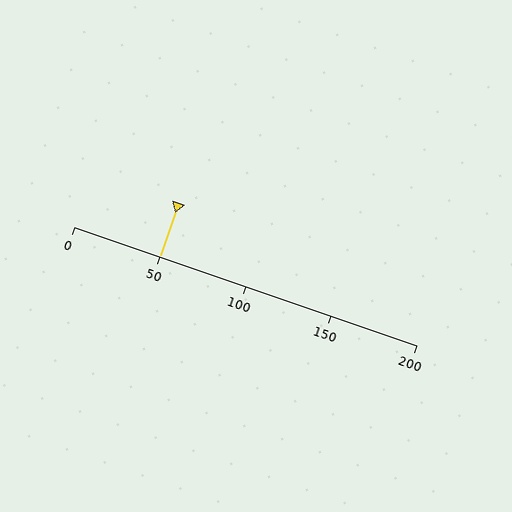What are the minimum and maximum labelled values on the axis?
The axis runs from 0 to 200.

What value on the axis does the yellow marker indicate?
The marker indicates approximately 50.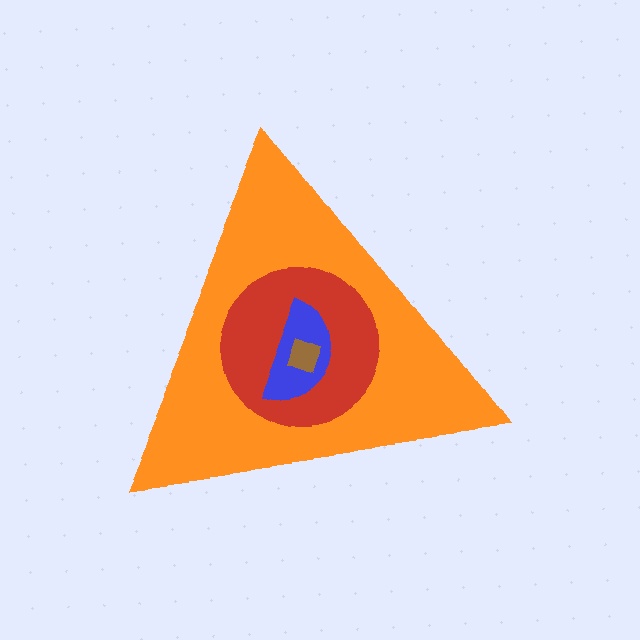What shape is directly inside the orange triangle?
The red circle.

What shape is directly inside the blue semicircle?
The brown square.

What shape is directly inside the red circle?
The blue semicircle.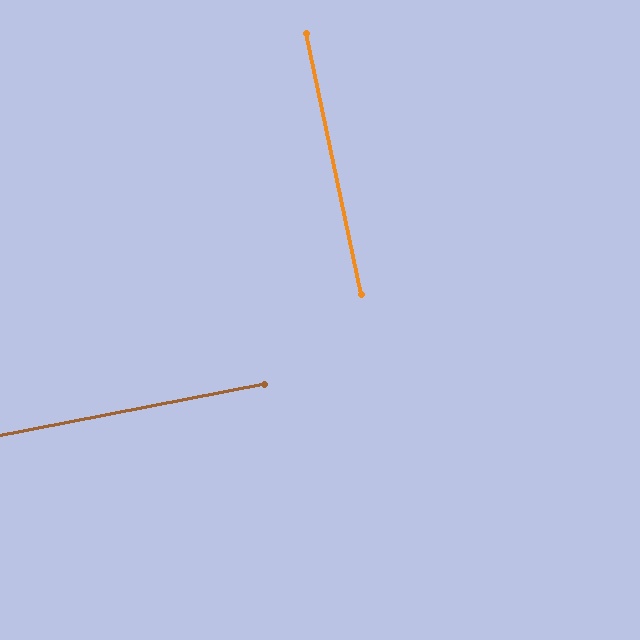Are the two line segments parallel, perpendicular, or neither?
Perpendicular — they meet at approximately 89°.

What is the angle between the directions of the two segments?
Approximately 89 degrees.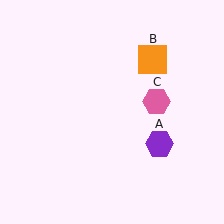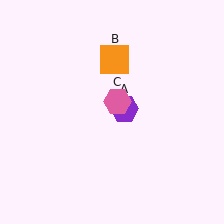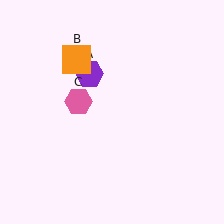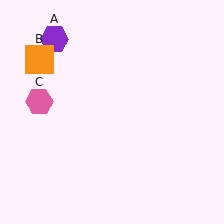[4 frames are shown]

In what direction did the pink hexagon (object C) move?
The pink hexagon (object C) moved left.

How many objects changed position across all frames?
3 objects changed position: purple hexagon (object A), orange square (object B), pink hexagon (object C).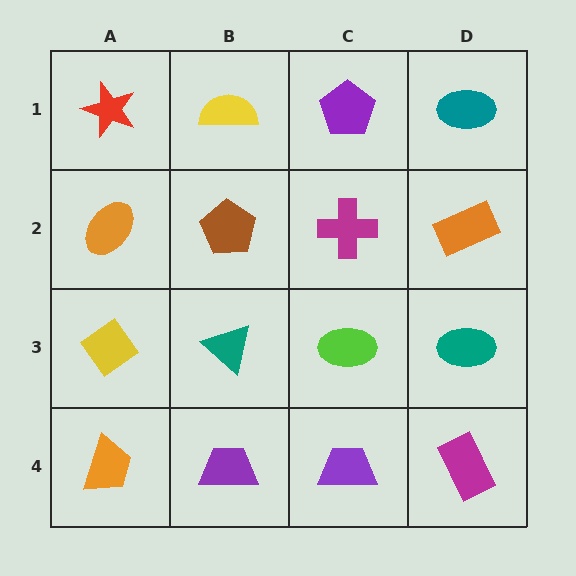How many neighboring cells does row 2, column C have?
4.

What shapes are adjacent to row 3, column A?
An orange ellipse (row 2, column A), an orange trapezoid (row 4, column A), a teal triangle (row 3, column B).